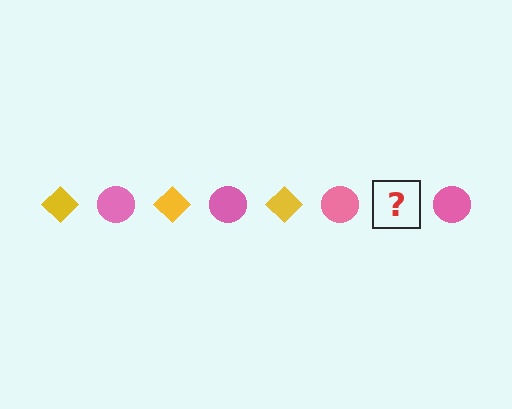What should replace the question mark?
The question mark should be replaced with a yellow diamond.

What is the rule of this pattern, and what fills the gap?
The rule is that the pattern alternates between yellow diamond and pink circle. The gap should be filled with a yellow diamond.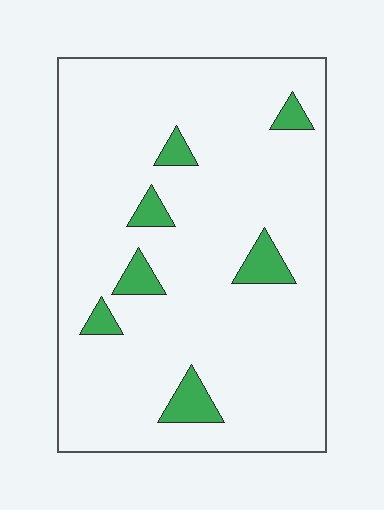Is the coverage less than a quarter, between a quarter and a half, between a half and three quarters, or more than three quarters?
Less than a quarter.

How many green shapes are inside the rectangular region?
7.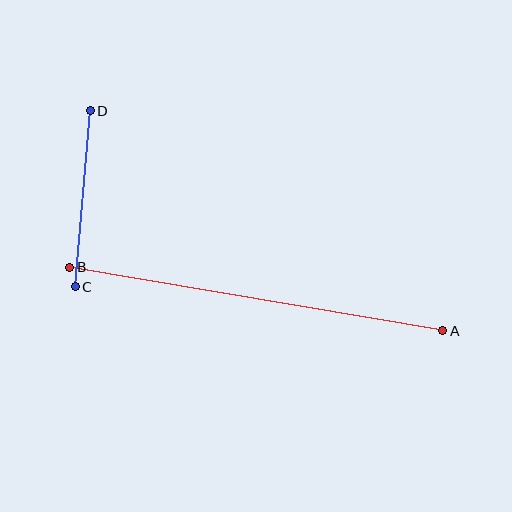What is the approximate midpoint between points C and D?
The midpoint is at approximately (83, 199) pixels.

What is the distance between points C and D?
The distance is approximately 177 pixels.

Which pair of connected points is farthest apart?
Points A and B are farthest apart.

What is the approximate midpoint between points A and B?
The midpoint is at approximately (256, 299) pixels.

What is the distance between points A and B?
The distance is approximately 378 pixels.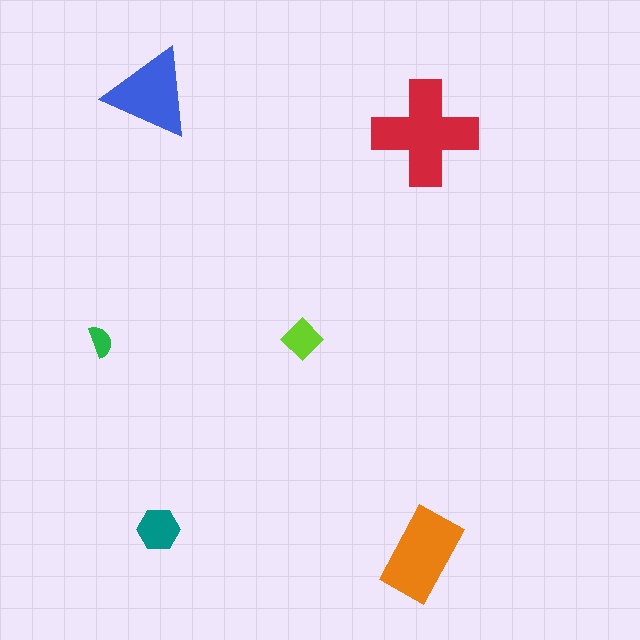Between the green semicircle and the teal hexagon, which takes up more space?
The teal hexagon.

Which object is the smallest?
The green semicircle.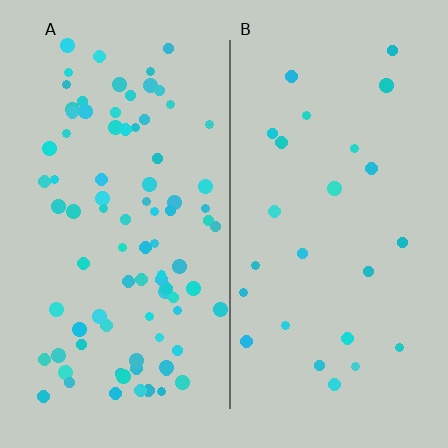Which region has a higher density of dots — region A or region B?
A (the left).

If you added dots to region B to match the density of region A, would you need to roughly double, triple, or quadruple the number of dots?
Approximately triple.